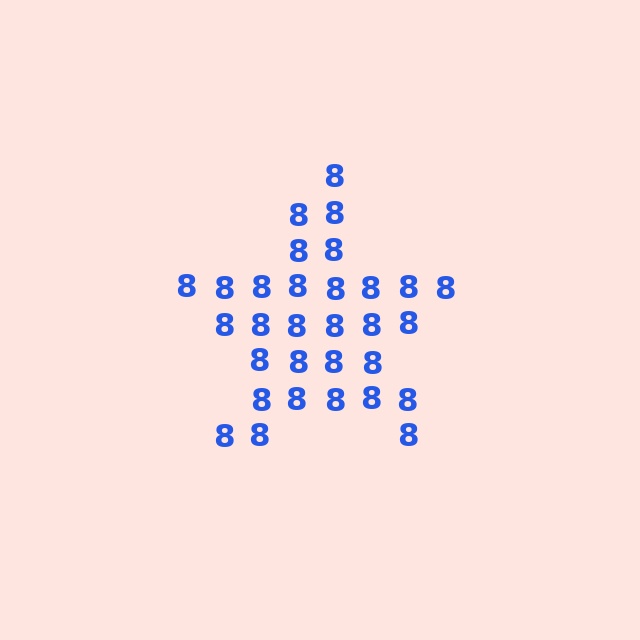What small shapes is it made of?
It is made of small digit 8's.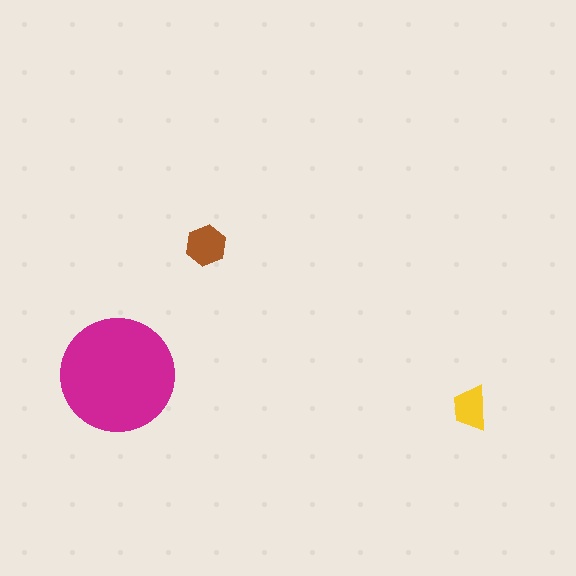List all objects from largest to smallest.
The magenta circle, the brown hexagon, the yellow trapezoid.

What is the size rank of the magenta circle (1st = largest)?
1st.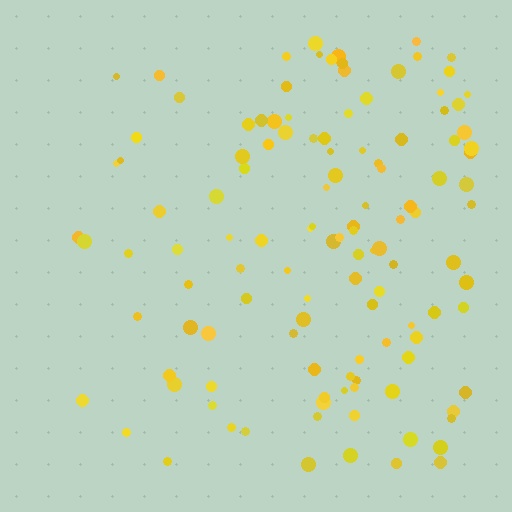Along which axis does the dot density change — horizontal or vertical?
Horizontal.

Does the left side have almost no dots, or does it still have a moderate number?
Still a moderate number, just noticeably fewer than the right.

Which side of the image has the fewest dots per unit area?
The left.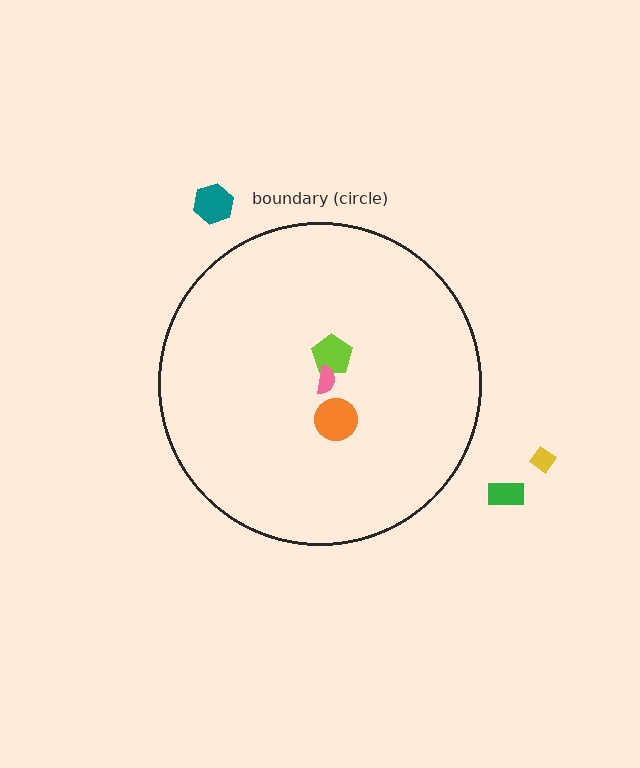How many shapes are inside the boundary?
3 inside, 3 outside.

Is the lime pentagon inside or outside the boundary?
Inside.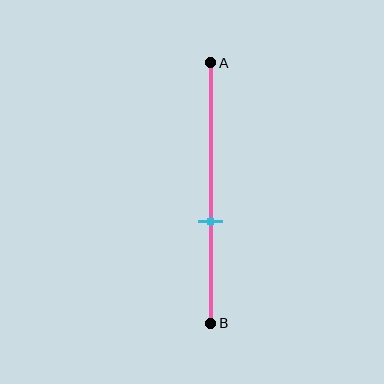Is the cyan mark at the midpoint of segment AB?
No, the mark is at about 60% from A, not at the 50% midpoint.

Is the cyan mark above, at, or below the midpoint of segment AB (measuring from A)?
The cyan mark is below the midpoint of segment AB.